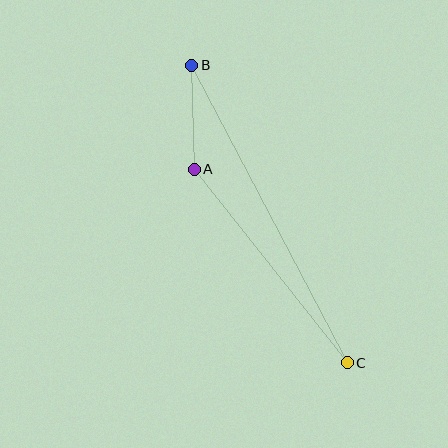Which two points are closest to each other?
Points A and B are closest to each other.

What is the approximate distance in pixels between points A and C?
The distance between A and C is approximately 247 pixels.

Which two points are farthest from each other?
Points B and C are farthest from each other.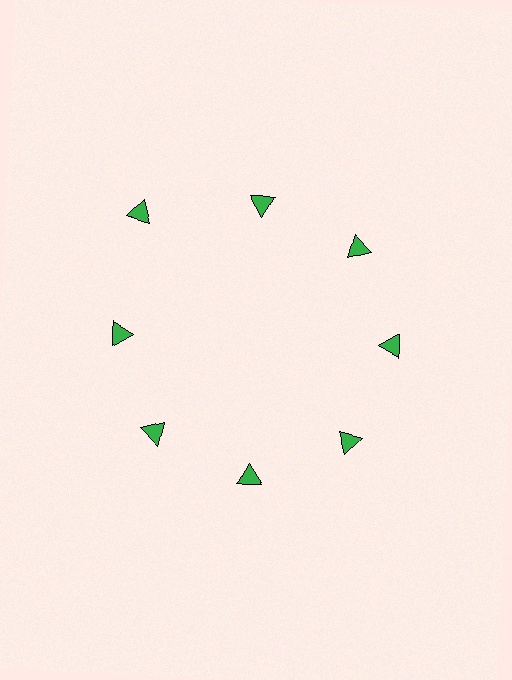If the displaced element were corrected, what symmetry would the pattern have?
It would have 8-fold rotational symmetry — the pattern would map onto itself every 45 degrees.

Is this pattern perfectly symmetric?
No. The 8 green triangles are arranged in a ring, but one element near the 10 o'clock position is pushed outward from the center, breaking the 8-fold rotational symmetry.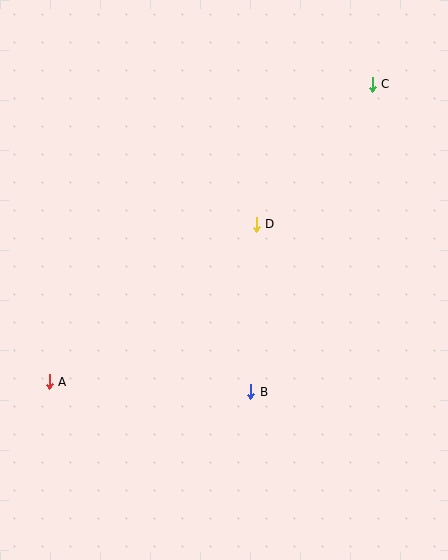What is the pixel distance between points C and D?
The distance between C and D is 182 pixels.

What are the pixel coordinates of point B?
Point B is at (251, 392).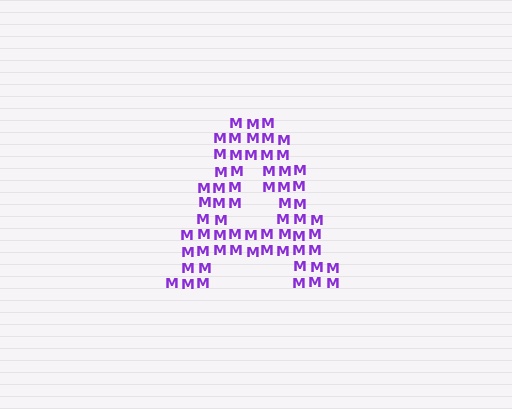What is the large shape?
The large shape is the letter A.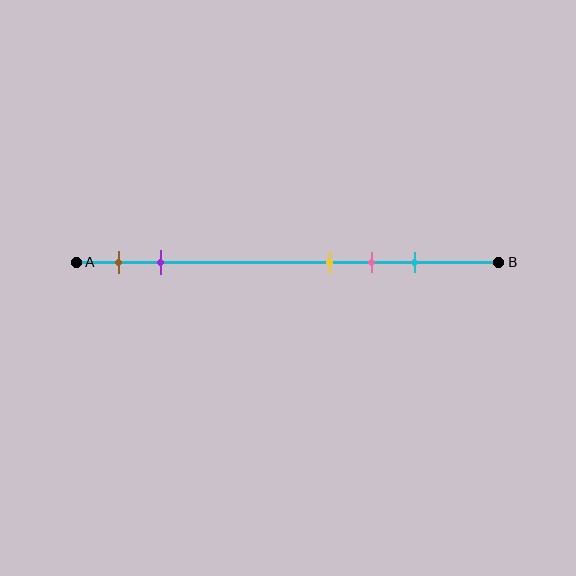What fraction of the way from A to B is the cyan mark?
The cyan mark is approximately 80% (0.8) of the way from A to B.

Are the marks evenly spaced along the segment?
No, the marks are not evenly spaced.